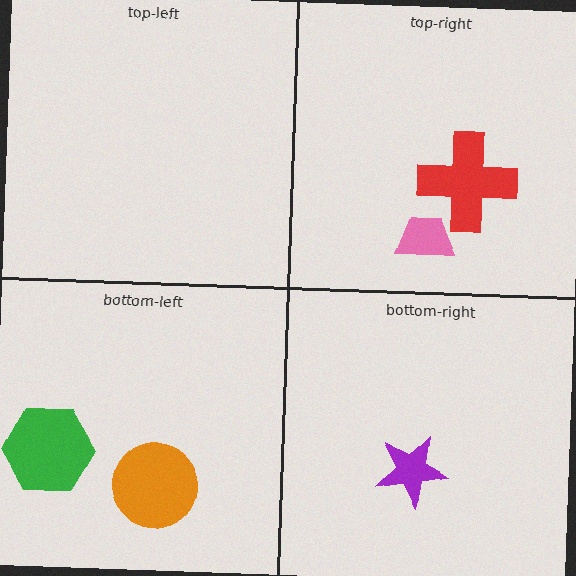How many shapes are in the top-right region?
2.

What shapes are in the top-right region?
The pink trapezoid, the red cross.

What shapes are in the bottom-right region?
The purple star.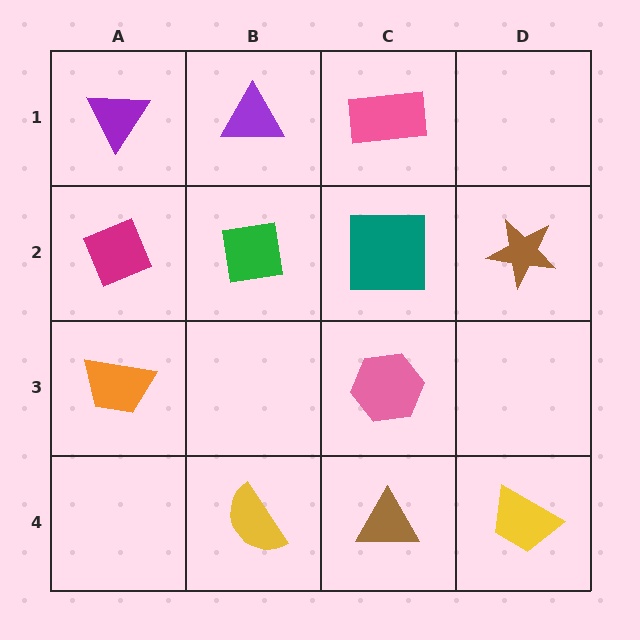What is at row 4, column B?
A yellow semicircle.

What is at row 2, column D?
A brown star.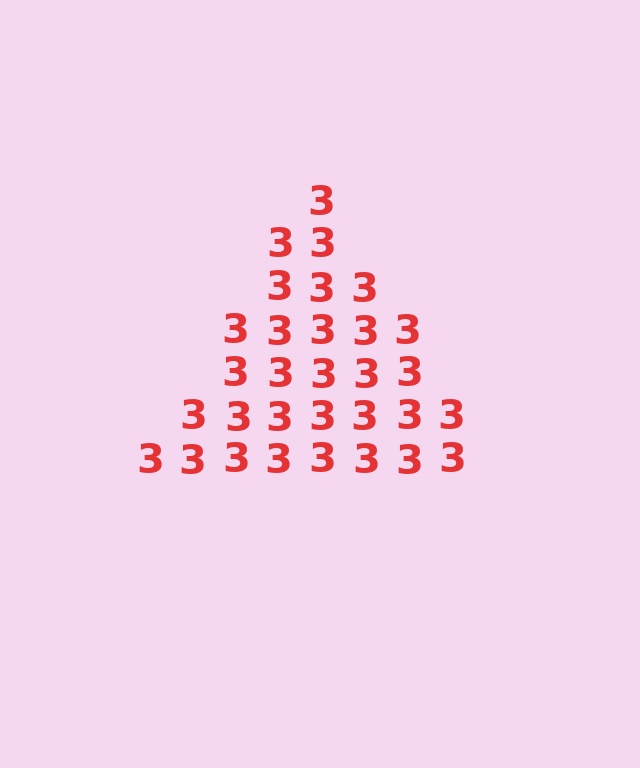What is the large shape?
The large shape is a triangle.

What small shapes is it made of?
It is made of small digit 3's.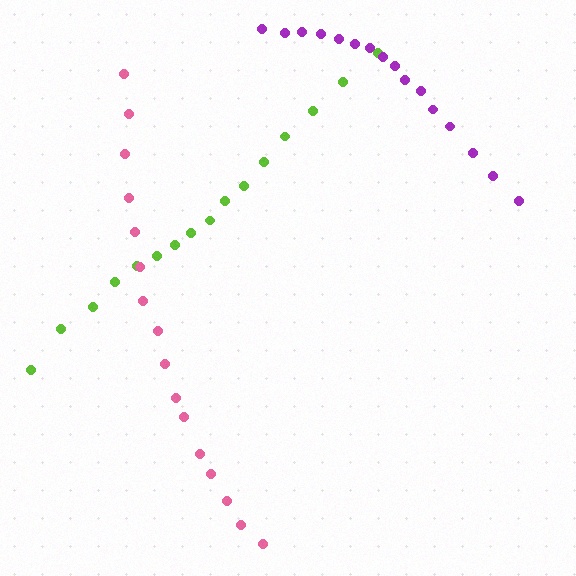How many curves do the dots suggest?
There are 3 distinct paths.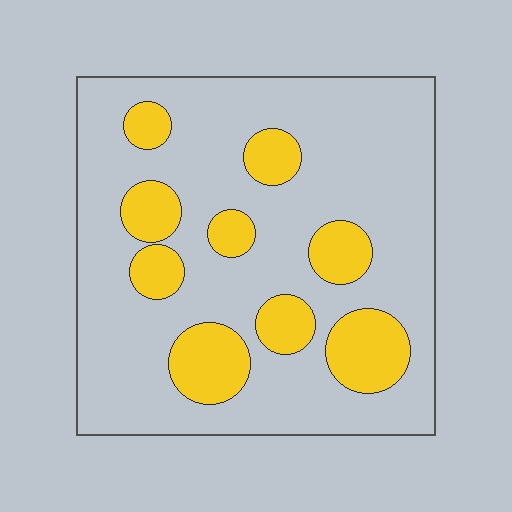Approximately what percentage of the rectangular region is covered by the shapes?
Approximately 25%.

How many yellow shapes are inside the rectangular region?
9.